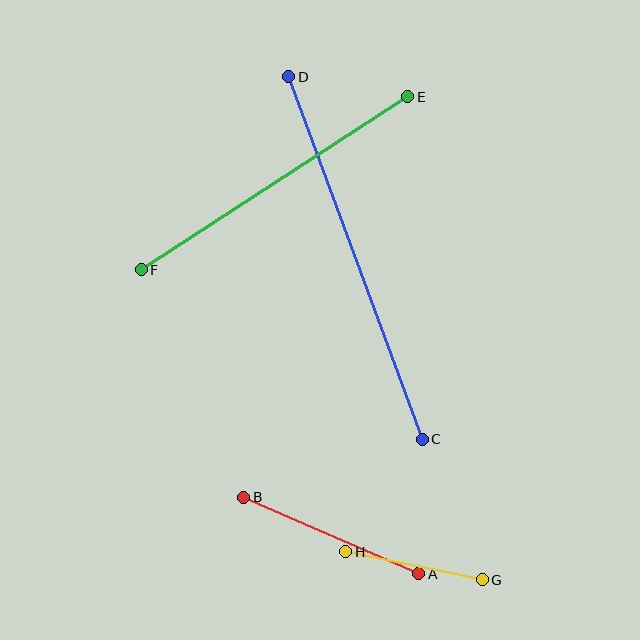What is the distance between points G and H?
The distance is approximately 140 pixels.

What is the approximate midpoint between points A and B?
The midpoint is at approximately (331, 535) pixels.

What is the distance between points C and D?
The distance is approximately 386 pixels.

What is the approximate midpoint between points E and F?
The midpoint is at approximately (274, 183) pixels.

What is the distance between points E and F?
The distance is approximately 318 pixels.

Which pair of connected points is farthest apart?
Points C and D are farthest apart.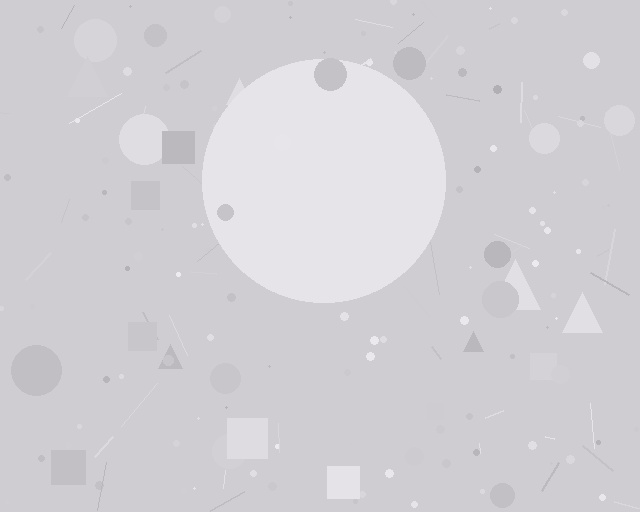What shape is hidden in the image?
A circle is hidden in the image.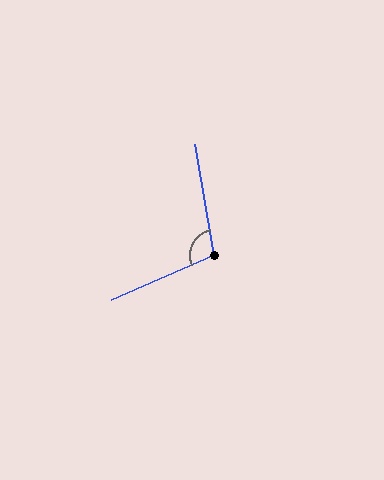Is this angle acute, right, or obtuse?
It is obtuse.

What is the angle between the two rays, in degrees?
Approximately 103 degrees.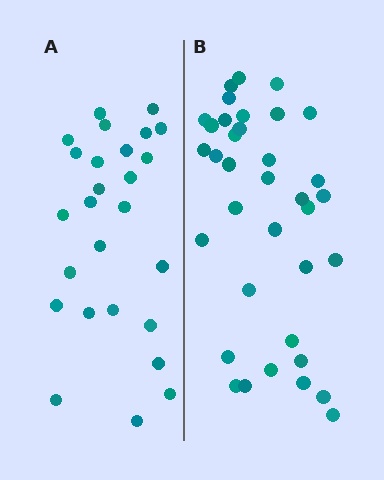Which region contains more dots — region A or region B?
Region B (the right region) has more dots.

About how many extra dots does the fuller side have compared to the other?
Region B has roughly 10 or so more dots than region A.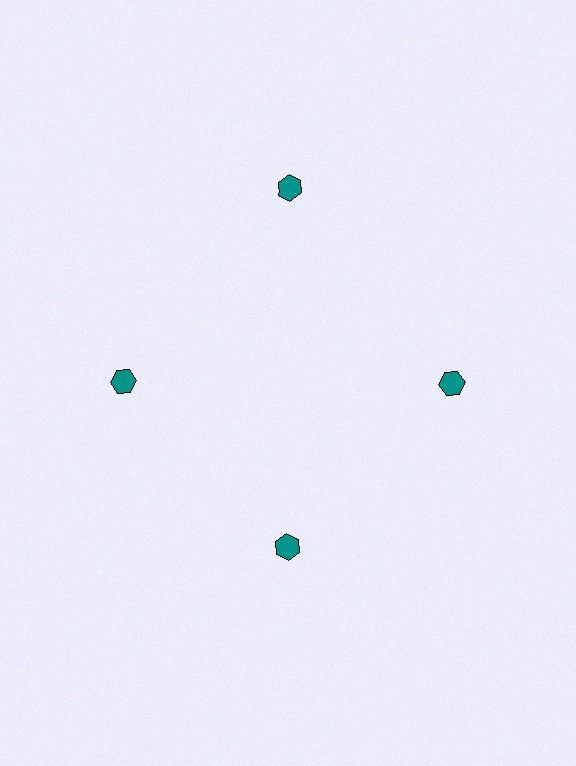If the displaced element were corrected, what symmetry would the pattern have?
It would have 4-fold rotational symmetry — the pattern would map onto itself every 90 degrees.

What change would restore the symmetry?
The symmetry would be restored by moving it inward, back onto the ring so that all 4 hexagons sit at equal angles and equal distance from the center.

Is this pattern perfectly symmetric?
No. The 4 teal hexagons are arranged in a ring, but one element near the 12 o'clock position is pushed outward from the center, breaking the 4-fold rotational symmetry.